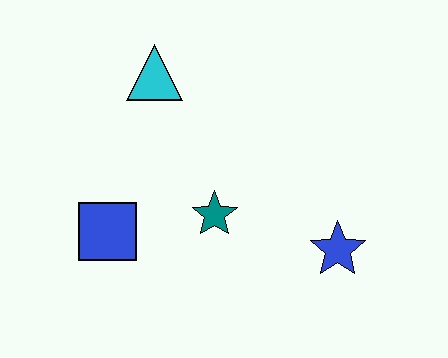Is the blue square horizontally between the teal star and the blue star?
No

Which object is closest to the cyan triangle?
The teal star is closest to the cyan triangle.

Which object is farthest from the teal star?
The cyan triangle is farthest from the teal star.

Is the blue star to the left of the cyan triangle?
No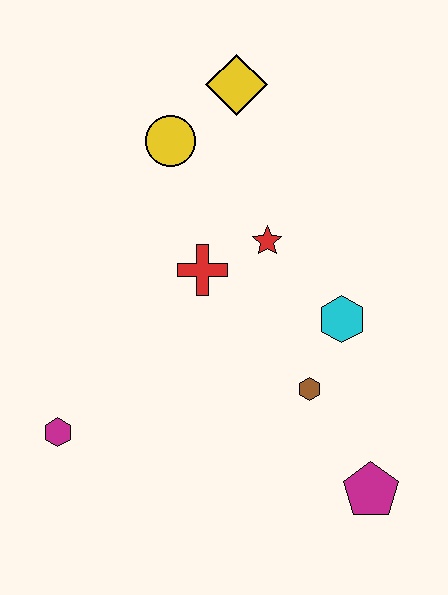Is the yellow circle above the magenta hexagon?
Yes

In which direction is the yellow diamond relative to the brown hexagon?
The yellow diamond is above the brown hexagon.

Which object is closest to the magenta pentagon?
The brown hexagon is closest to the magenta pentagon.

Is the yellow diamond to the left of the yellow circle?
No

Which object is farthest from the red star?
The magenta hexagon is farthest from the red star.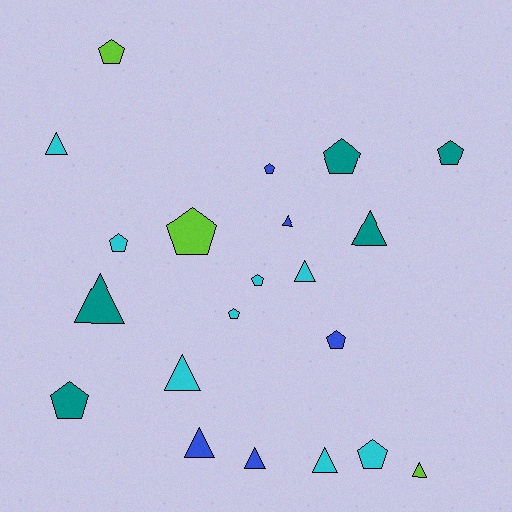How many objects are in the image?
There are 21 objects.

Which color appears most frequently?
Cyan, with 8 objects.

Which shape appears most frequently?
Pentagon, with 11 objects.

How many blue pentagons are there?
There are 2 blue pentagons.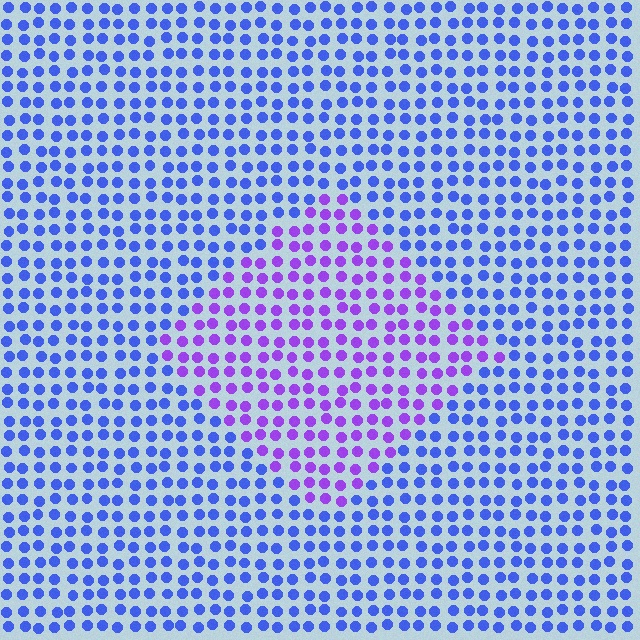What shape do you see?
I see a diamond.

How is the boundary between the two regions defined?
The boundary is defined purely by a slight shift in hue (about 43 degrees). Spacing, size, and orientation are identical on both sides.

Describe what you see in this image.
The image is filled with small blue elements in a uniform arrangement. A diamond-shaped region is visible where the elements are tinted to a slightly different hue, forming a subtle color boundary.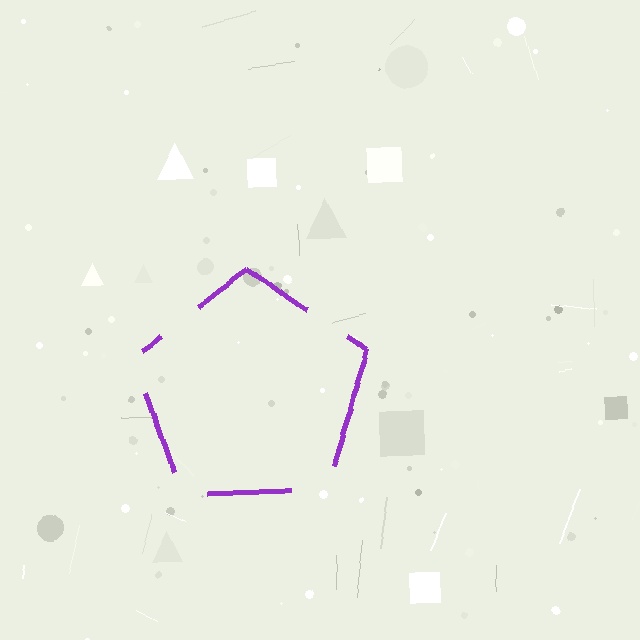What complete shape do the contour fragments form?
The contour fragments form a pentagon.